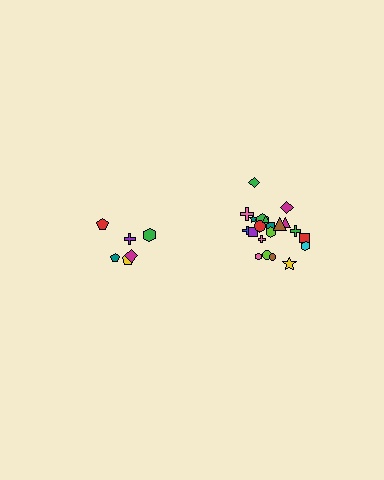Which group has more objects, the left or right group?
The right group.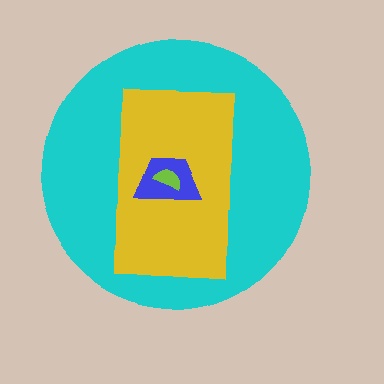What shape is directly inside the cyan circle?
The yellow rectangle.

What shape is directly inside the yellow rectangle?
The blue trapezoid.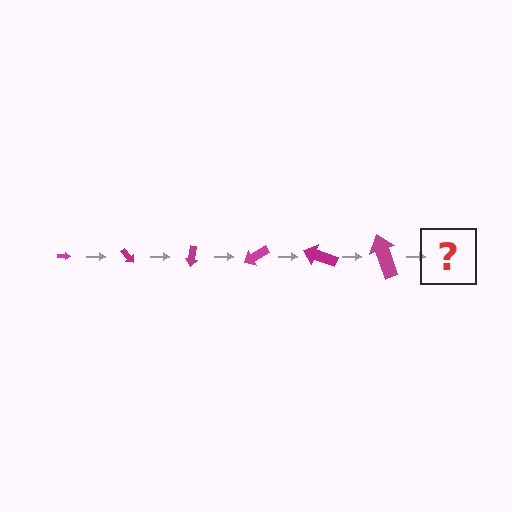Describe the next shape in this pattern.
It should be an arrow, larger than the previous one and rotated 300 degrees from the start.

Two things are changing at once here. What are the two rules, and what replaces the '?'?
The two rules are that the arrow grows larger each step and it rotates 50 degrees each step. The '?' should be an arrow, larger than the previous one and rotated 300 degrees from the start.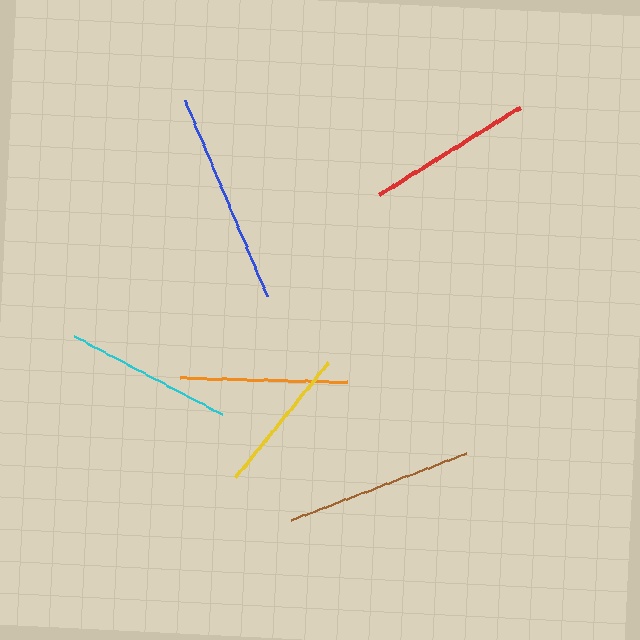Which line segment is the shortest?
The yellow line is the shortest at approximately 147 pixels.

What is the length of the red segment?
The red segment is approximately 166 pixels long.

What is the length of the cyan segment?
The cyan segment is approximately 168 pixels long.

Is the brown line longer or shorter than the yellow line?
The brown line is longer than the yellow line.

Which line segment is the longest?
The blue line is the longest at approximately 213 pixels.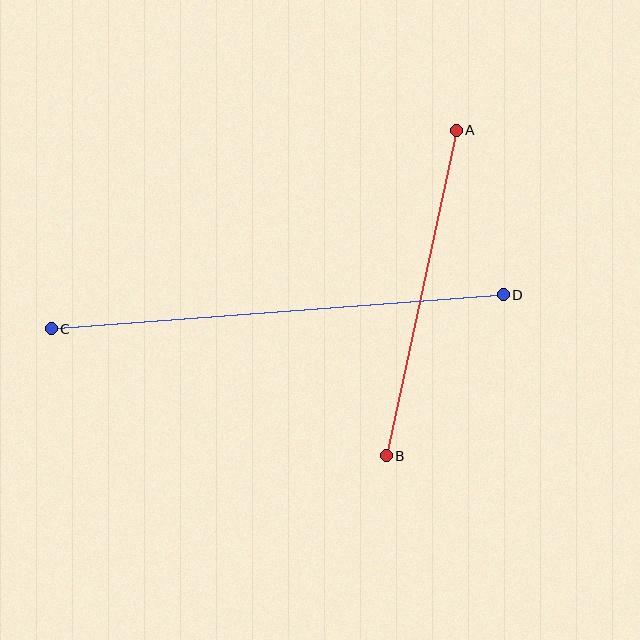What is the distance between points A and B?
The distance is approximately 333 pixels.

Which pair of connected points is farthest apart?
Points C and D are farthest apart.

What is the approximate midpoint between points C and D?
The midpoint is at approximately (277, 312) pixels.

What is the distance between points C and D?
The distance is approximately 453 pixels.